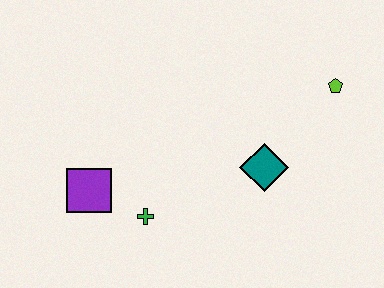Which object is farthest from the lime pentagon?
The purple square is farthest from the lime pentagon.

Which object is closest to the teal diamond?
The lime pentagon is closest to the teal diamond.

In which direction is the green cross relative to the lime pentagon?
The green cross is to the left of the lime pentagon.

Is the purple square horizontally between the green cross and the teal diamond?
No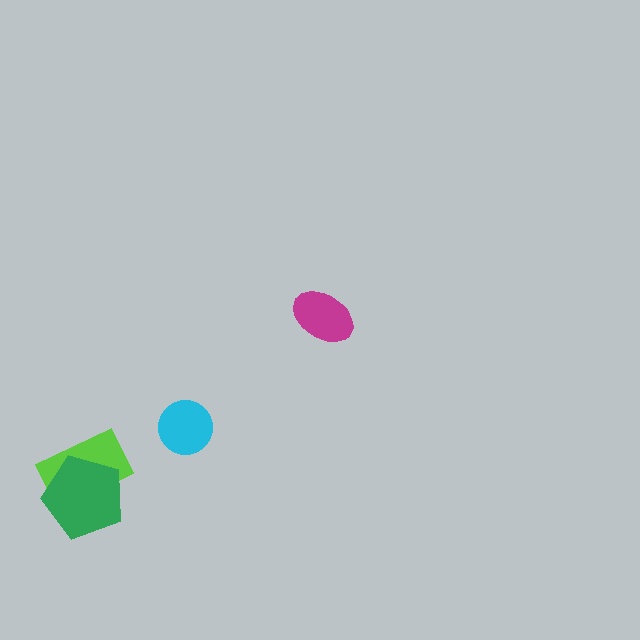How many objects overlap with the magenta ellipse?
0 objects overlap with the magenta ellipse.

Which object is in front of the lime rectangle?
The green pentagon is in front of the lime rectangle.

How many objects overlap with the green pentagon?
1 object overlaps with the green pentagon.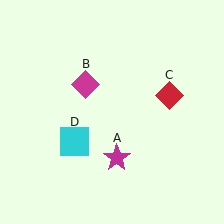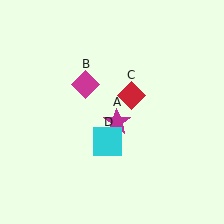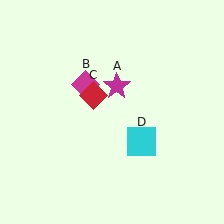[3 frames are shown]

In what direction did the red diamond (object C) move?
The red diamond (object C) moved left.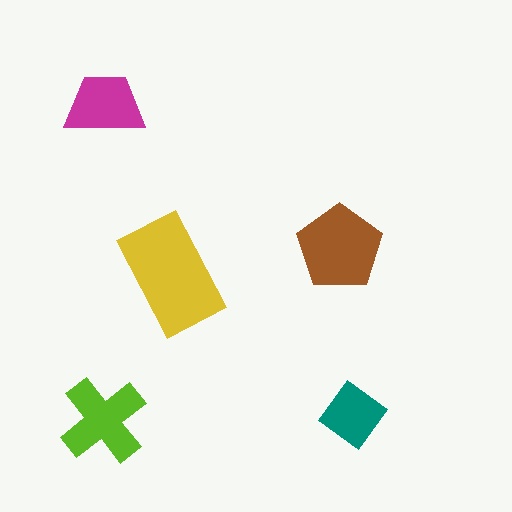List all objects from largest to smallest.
The yellow rectangle, the brown pentagon, the lime cross, the magenta trapezoid, the teal diamond.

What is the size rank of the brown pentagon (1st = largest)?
2nd.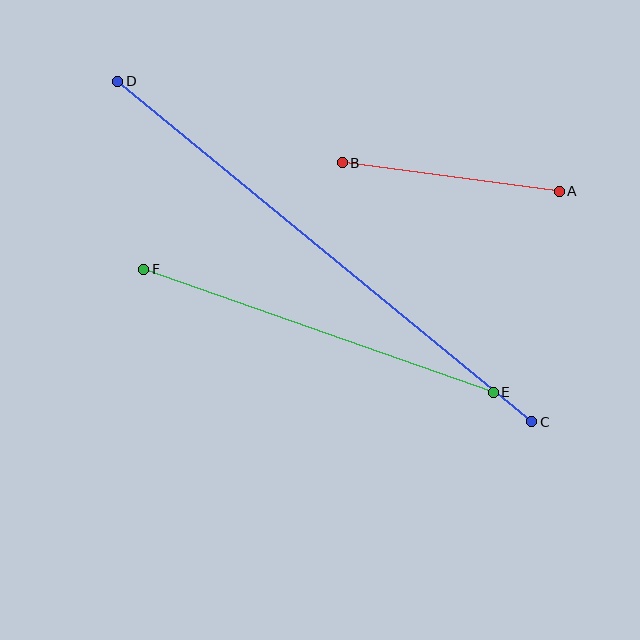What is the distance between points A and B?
The distance is approximately 219 pixels.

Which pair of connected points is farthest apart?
Points C and D are farthest apart.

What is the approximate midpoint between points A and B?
The midpoint is at approximately (451, 177) pixels.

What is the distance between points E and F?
The distance is approximately 371 pixels.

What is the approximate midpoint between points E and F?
The midpoint is at approximately (318, 331) pixels.